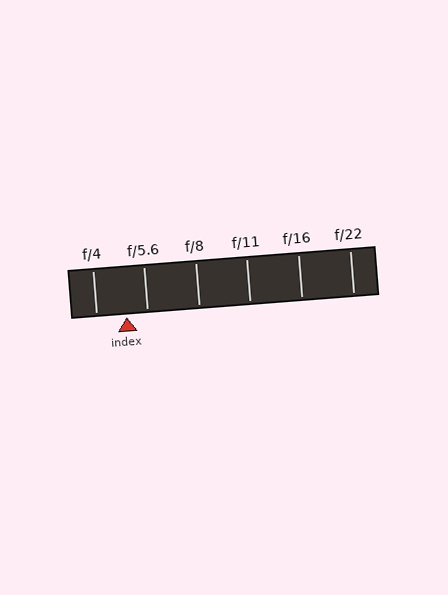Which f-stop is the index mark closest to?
The index mark is closest to f/5.6.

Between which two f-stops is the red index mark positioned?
The index mark is between f/4 and f/5.6.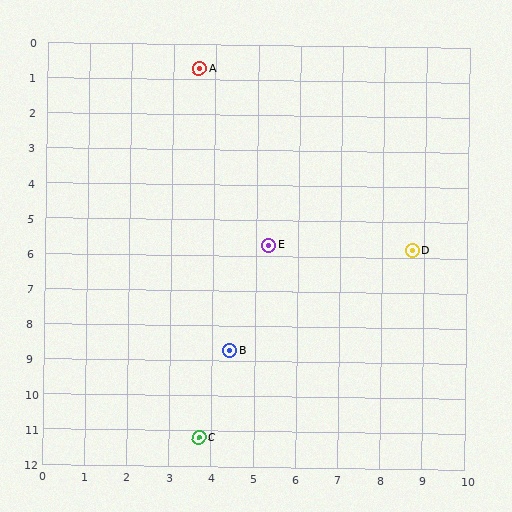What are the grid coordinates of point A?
Point A is at approximately (3.6, 0.7).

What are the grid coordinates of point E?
Point E is at approximately (5.3, 5.7).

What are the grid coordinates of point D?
Point D is at approximately (8.7, 5.8).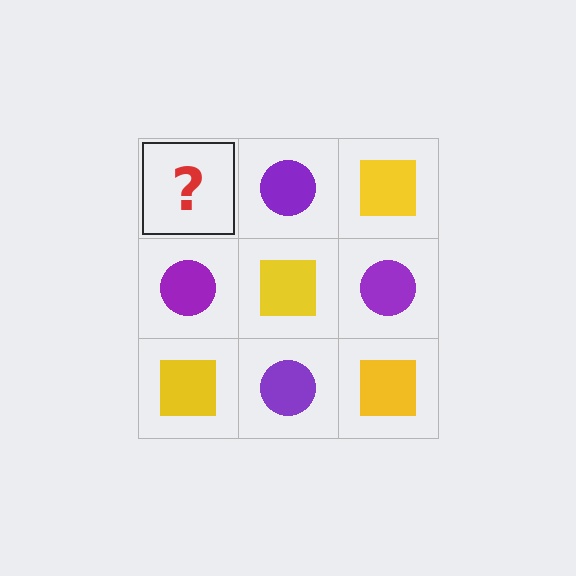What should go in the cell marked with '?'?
The missing cell should contain a yellow square.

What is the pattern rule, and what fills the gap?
The rule is that it alternates yellow square and purple circle in a checkerboard pattern. The gap should be filled with a yellow square.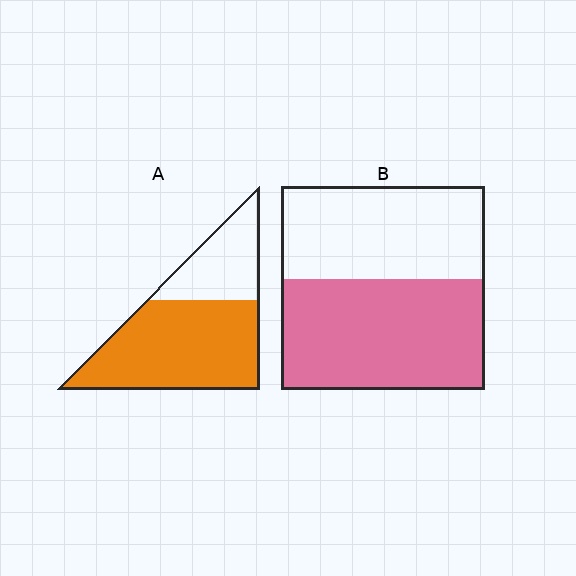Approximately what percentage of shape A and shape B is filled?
A is approximately 70% and B is approximately 55%.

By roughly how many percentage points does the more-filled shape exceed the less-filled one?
By roughly 15 percentage points (A over B).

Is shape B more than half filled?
Yes.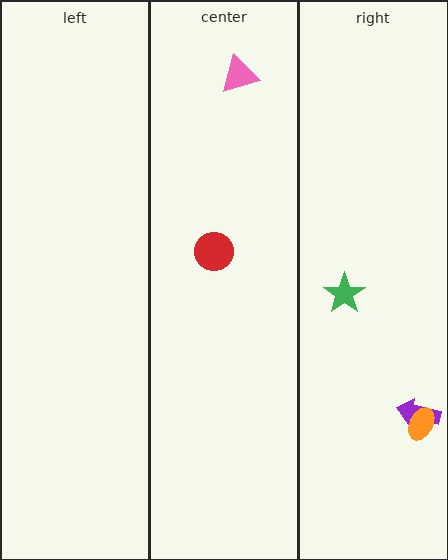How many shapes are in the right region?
3.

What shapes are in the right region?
The purple arrow, the green star, the orange ellipse.